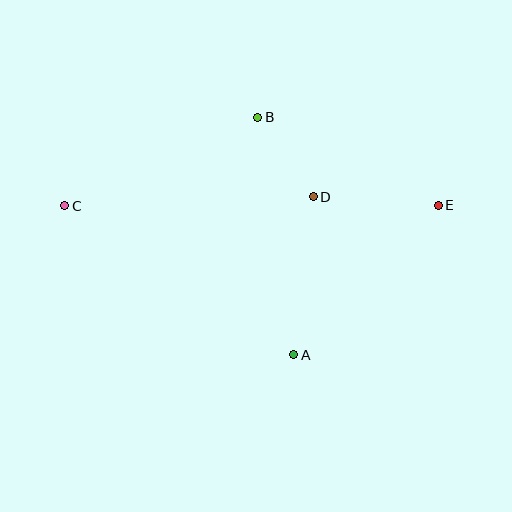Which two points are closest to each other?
Points B and D are closest to each other.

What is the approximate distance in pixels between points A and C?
The distance between A and C is approximately 273 pixels.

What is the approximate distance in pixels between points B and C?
The distance between B and C is approximately 213 pixels.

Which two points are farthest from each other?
Points C and E are farthest from each other.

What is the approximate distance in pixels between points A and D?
The distance between A and D is approximately 159 pixels.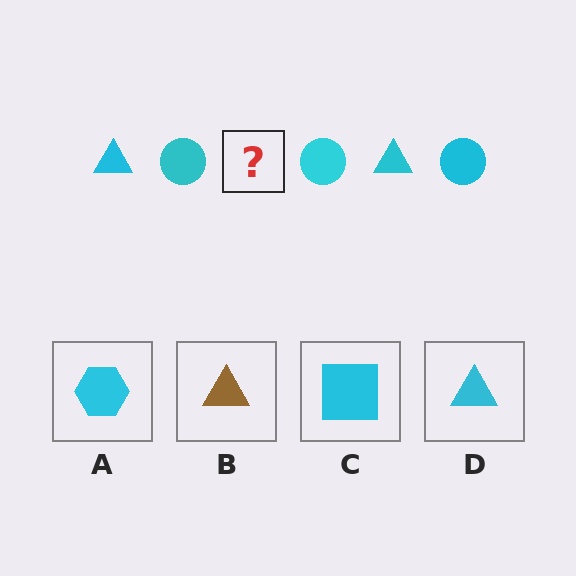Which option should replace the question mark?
Option D.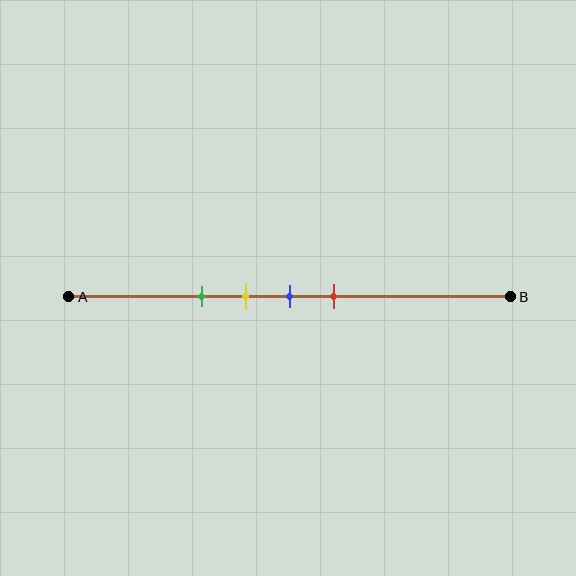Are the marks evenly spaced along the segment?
Yes, the marks are approximately evenly spaced.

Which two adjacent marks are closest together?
The yellow and blue marks are the closest adjacent pair.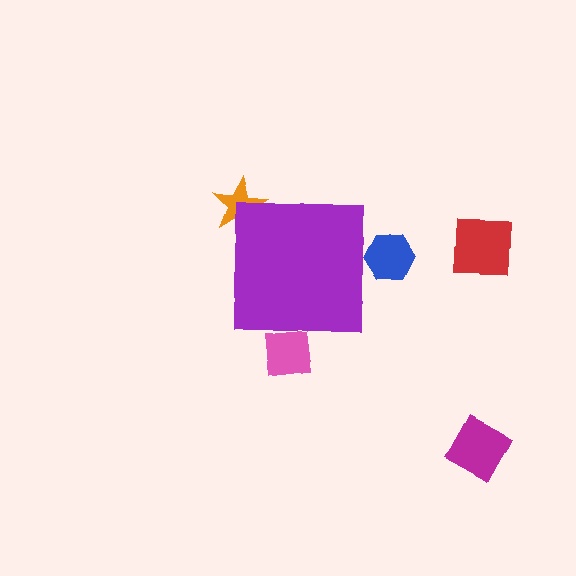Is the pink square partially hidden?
Yes, the pink square is partially hidden behind the purple square.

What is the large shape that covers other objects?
A purple square.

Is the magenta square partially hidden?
No, the magenta square is fully visible.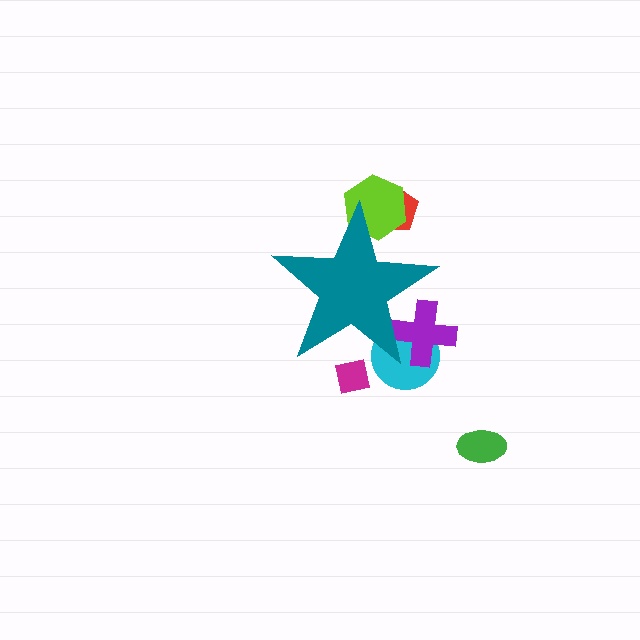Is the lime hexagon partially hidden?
Yes, the lime hexagon is partially hidden behind the teal star.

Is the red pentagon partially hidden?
Yes, the red pentagon is partially hidden behind the teal star.